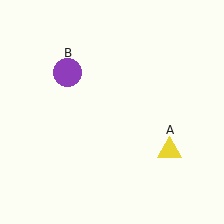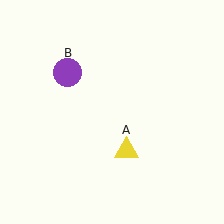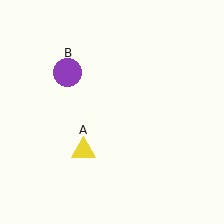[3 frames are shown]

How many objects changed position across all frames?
1 object changed position: yellow triangle (object A).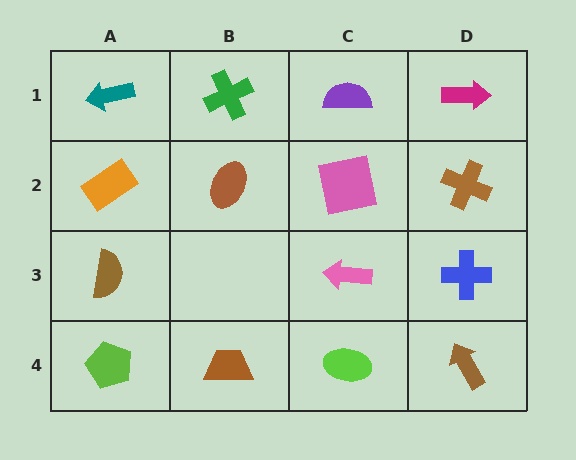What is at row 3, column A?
A brown semicircle.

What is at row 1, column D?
A magenta arrow.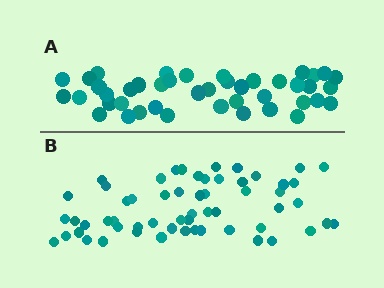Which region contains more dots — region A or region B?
Region B (the bottom region) has more dots.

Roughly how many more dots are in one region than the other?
Region B has approximately 15 more dots than region A.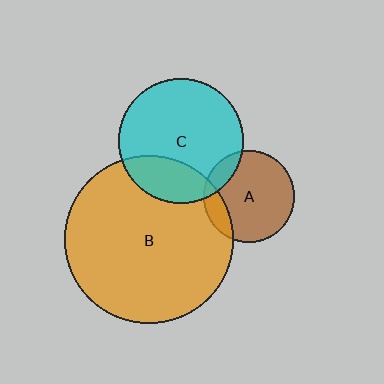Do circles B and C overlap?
Yes.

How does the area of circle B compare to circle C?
Approximately 1.8 times.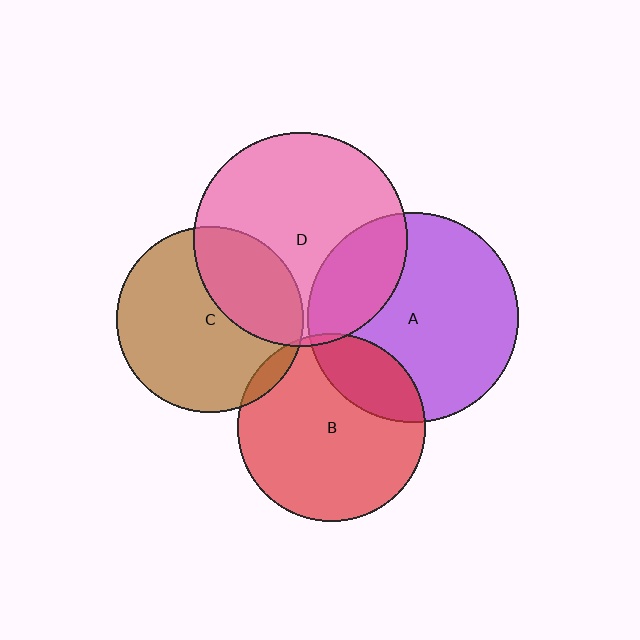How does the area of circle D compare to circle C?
Approximately 1.3 times.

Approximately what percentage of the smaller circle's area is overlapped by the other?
Approximately 30%.